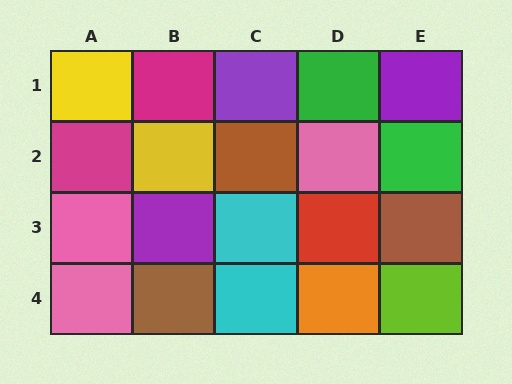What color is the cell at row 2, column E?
Green.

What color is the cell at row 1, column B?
Magenta.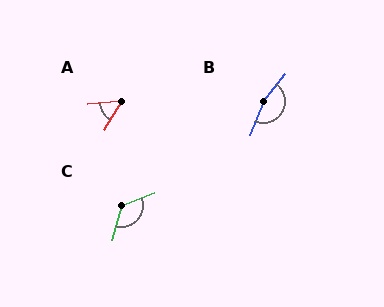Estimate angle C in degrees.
Approximately 125 degrees.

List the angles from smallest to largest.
A (54°), C (125°), B (165°).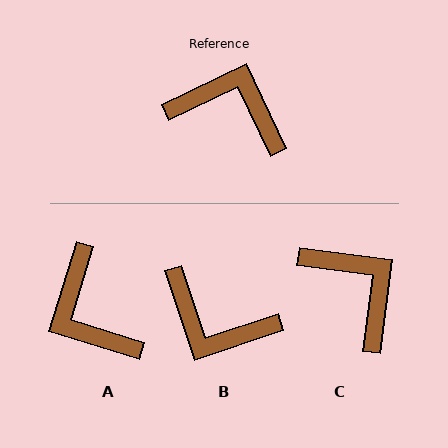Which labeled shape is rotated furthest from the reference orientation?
B, about 173 degrees away.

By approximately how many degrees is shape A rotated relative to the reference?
Approximately 137 degrees counter-clockwise.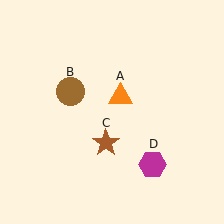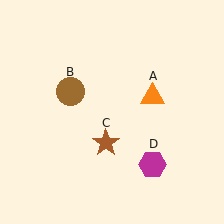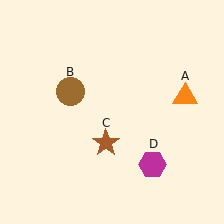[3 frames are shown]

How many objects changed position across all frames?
1 object changed position: orange triangle (object A).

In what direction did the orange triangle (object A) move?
The orange triangle (object A) moved right.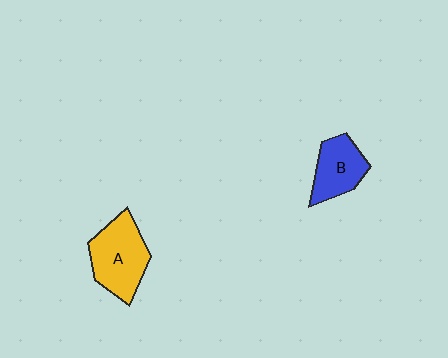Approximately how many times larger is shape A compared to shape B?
Approximately 1.3 times.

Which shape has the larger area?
Shape A (yellow).